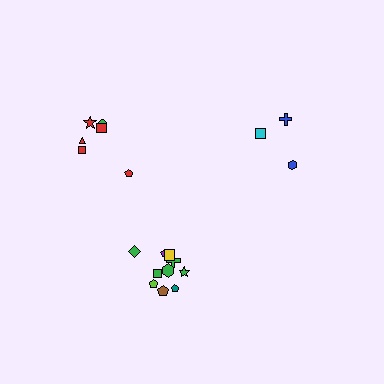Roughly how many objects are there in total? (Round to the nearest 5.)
Roughly 20 objects in total.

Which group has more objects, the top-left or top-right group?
The top-left group.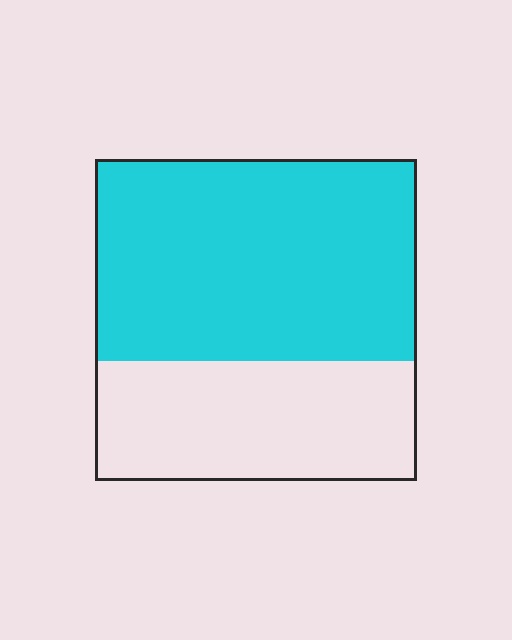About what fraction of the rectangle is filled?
About five eighths (5/8).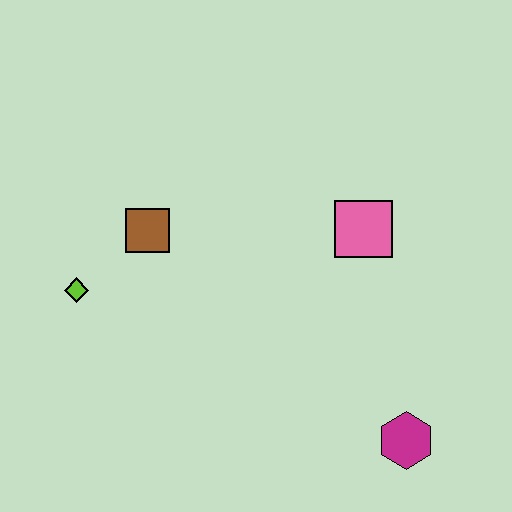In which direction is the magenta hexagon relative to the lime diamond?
The magenta hexagon is to the right of the lime diamond.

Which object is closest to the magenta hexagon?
The pink square is closest to the magenta hexagon.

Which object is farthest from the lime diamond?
The magenta hexagon is farthest from the lime diamond.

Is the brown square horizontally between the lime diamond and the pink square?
Yes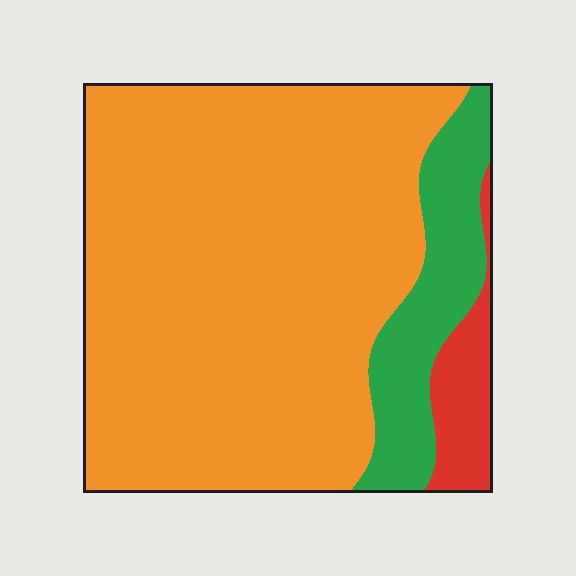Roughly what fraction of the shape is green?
Green covers 15% of the shape.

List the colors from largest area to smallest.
From largest to smallest: orange, green, red.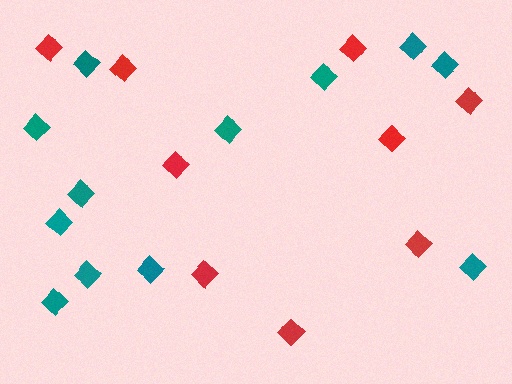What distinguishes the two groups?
There are 2 groups: one group of red diamonds (9) and one group of teal diamonds (12).